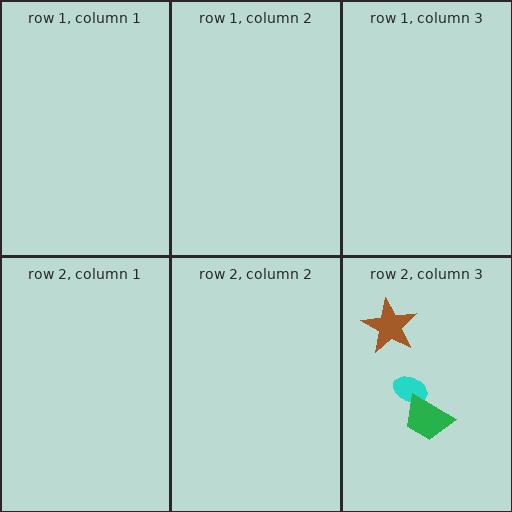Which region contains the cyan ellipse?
The row 2, column 3 region.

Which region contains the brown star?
The row 2, column 3 region.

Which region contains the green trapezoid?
The row 2, column 3 region.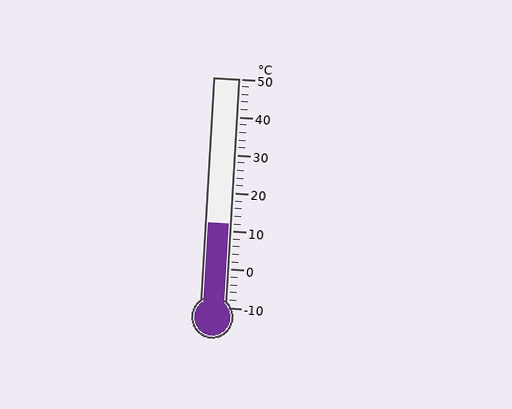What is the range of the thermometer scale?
The thermometer scale ranges from -10°C to 50°C.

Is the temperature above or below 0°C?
The temperature is above 0°C.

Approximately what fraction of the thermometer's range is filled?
The thermometer is filled to approximately 35% of its range.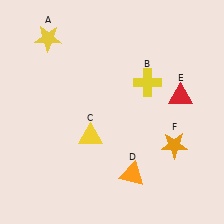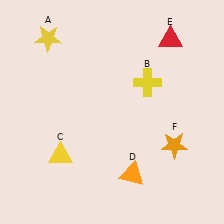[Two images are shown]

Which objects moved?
The objects that moved are: the yellow triangle (C), the red triangle (E).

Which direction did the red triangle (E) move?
The red triangle (E) moved up.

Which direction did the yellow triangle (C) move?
The yellow triangle (C) moved left.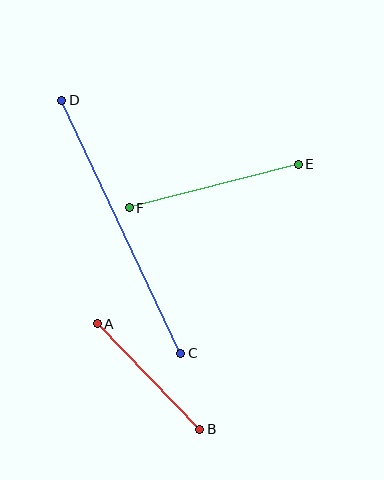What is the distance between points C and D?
The distance is approximately 280 pixels.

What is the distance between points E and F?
The distance is approximately 175 pixels.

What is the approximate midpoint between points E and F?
The midpoint is at approximately (214, 186) pixels.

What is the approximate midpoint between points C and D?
The midpoint is at approximately (121, 227) pixels.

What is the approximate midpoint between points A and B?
The midpoint is at approximately (148, 377) pixels.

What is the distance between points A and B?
The distance is approximately 147 pixels.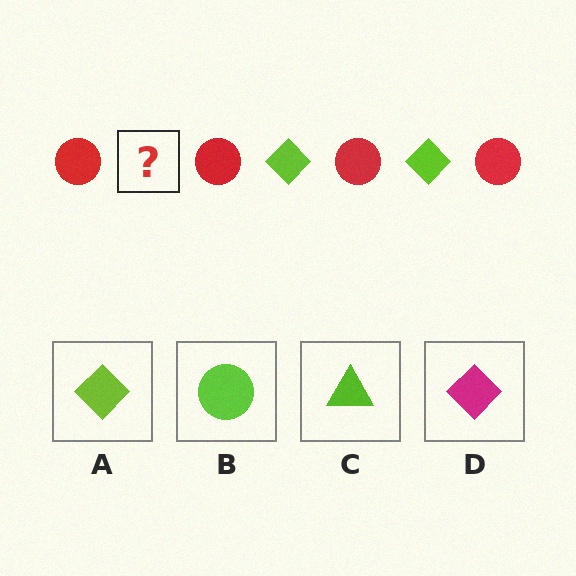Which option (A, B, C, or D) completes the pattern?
A.